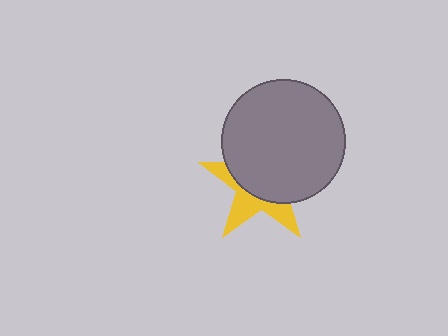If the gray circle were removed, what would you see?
You would see the complete yellow star.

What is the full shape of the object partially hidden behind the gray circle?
The partially hidden object is a yellow star.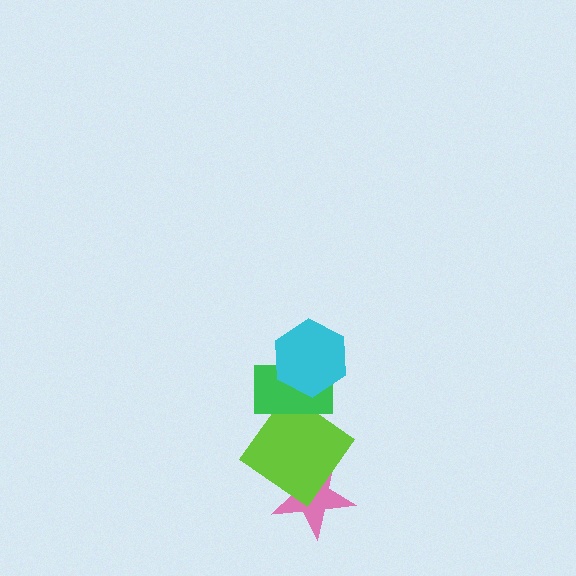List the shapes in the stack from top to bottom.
From top to bottom: the cyan hexagon, the green rectangle, the lime diamond, the pink star.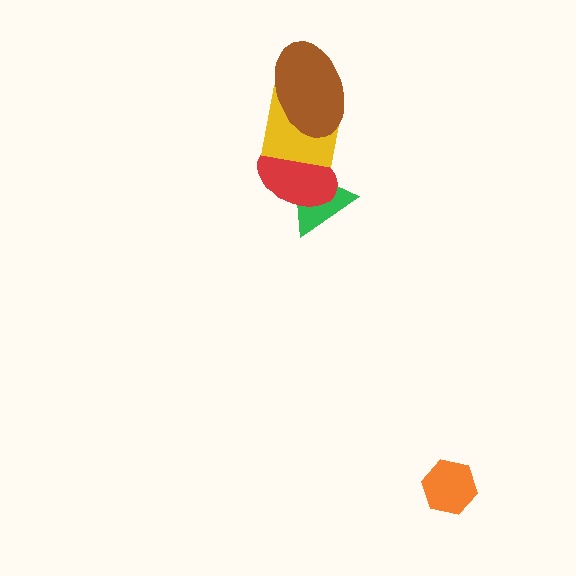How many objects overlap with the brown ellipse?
1 object overlaps with the brown ellipse.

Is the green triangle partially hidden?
Yes, it is partially covered by another shape.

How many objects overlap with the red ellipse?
2 objects overlap with the red ellipse.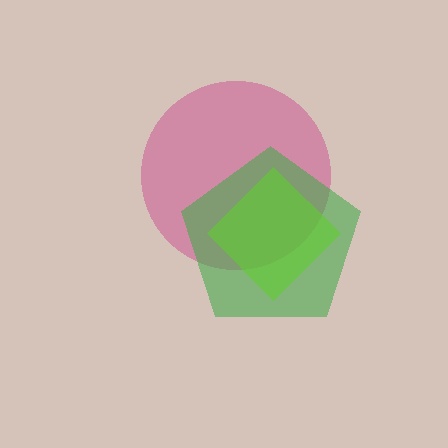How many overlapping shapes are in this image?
There are 3 overlapping shapes in the image.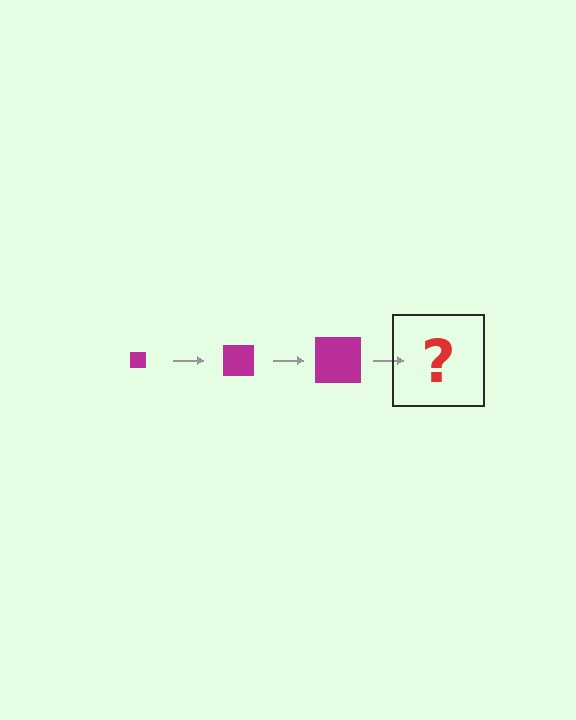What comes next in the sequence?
The next element should be a magenta square, larger than the previous one.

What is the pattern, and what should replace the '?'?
The pattern is that the square gets progressively larger each step. The '?' should be a magenta square, larger than the previous one.